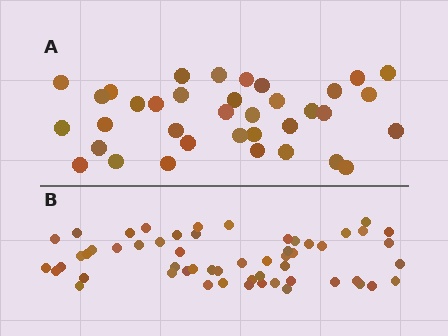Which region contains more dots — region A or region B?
Region B (the bottom region) has more dots.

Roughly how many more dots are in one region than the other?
Region B has approximately 20 more dots than region A.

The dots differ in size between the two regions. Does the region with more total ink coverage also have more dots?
No. Region A has more total ink coverage because its dots are larger, but region B actually contains more individual dots. Total area can be misleading — the number of items is what matters here.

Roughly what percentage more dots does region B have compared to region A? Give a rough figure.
About 55% more.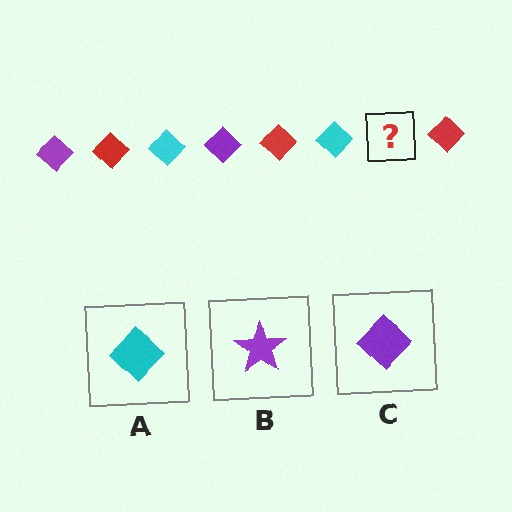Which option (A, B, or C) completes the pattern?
C.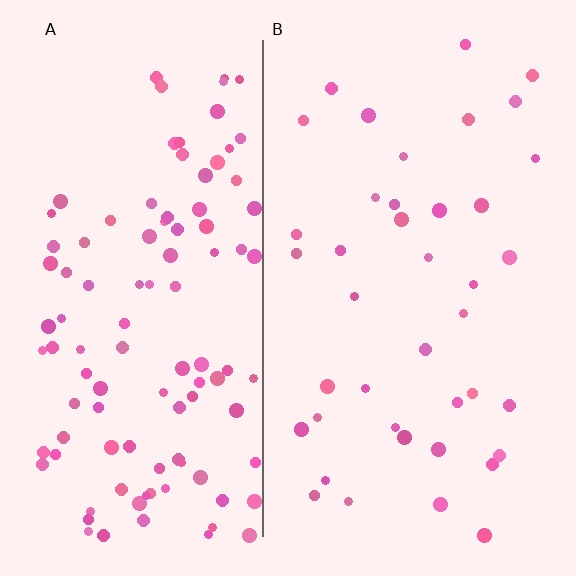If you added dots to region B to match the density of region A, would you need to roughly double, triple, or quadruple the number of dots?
Approximately triple.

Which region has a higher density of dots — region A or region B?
A (the left).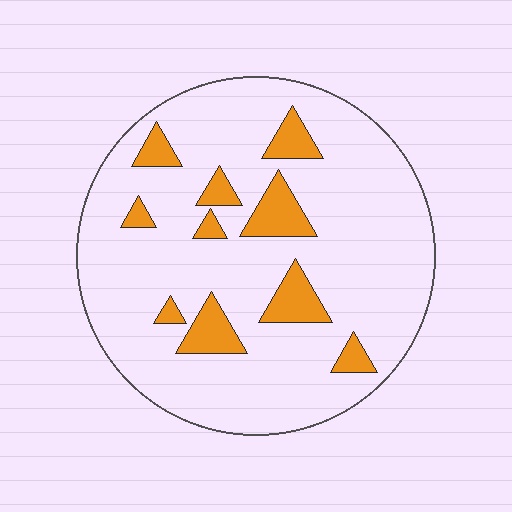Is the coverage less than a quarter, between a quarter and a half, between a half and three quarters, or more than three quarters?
Less than a quarter.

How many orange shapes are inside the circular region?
10.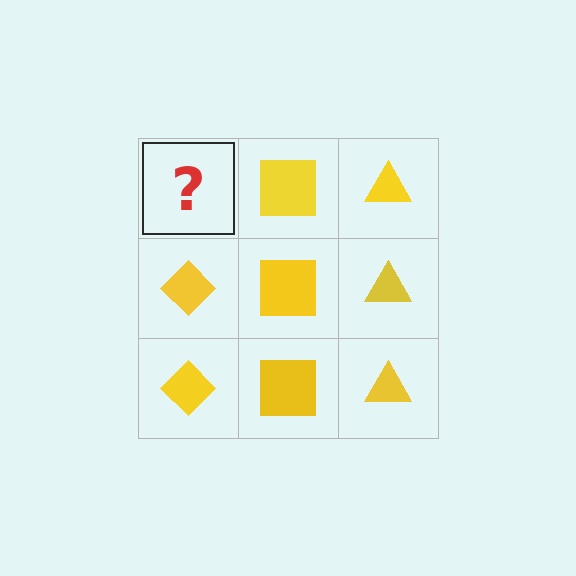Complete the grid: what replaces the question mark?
The question mark should be replaced with a yellow diamond.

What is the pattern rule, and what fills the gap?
The rule is that each column has a consistent shape. The gap should be filled with a yellow diamond.